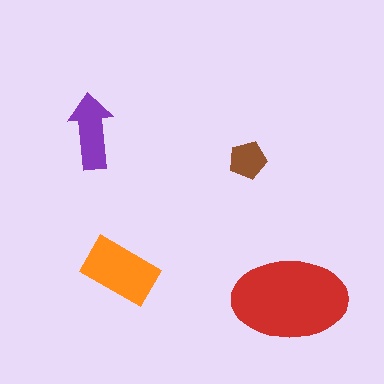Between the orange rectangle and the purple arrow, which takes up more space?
The orange rectangle.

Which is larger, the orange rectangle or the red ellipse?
The red ellipse.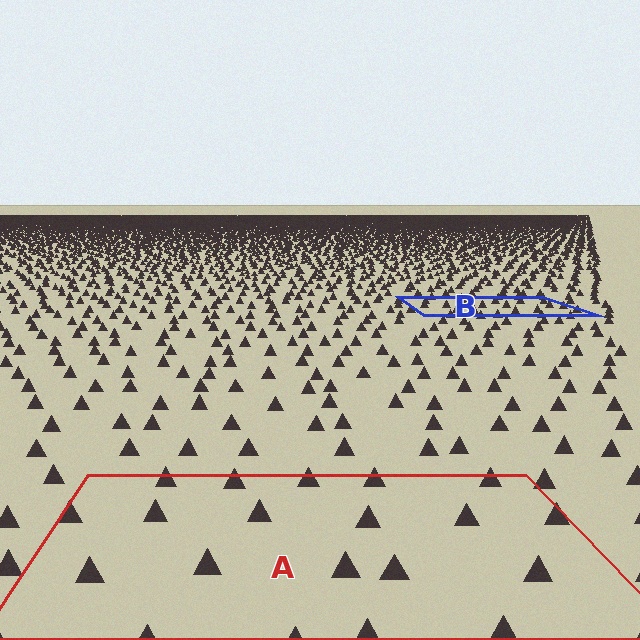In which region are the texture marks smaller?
The texture marks are smaller in region B, because it is farther away.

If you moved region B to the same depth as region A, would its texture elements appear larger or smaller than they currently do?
They would appear larger. At a closer depth, the same texture elements are projected at a bigger on-screen size.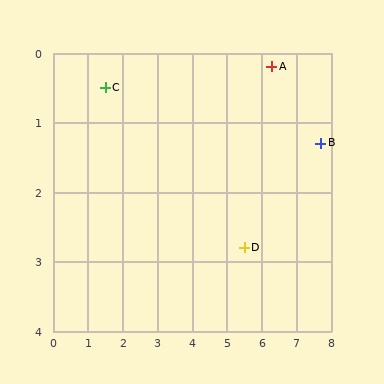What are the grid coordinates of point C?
Point C is at approximately (1.5, 0.5).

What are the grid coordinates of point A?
Point A is at approximately (6.3, 0.2).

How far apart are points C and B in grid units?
Points C and B are about 6.3 grid units apart.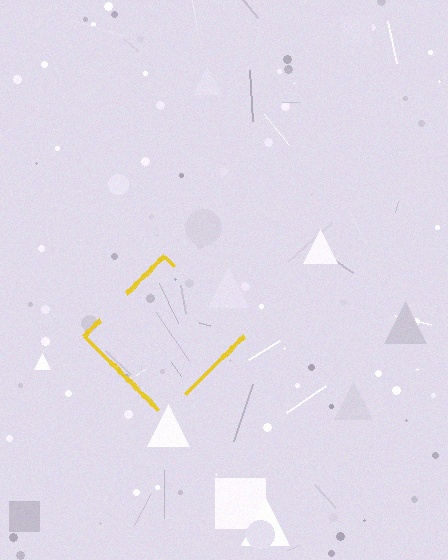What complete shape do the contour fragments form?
The contour fragments form a diamond.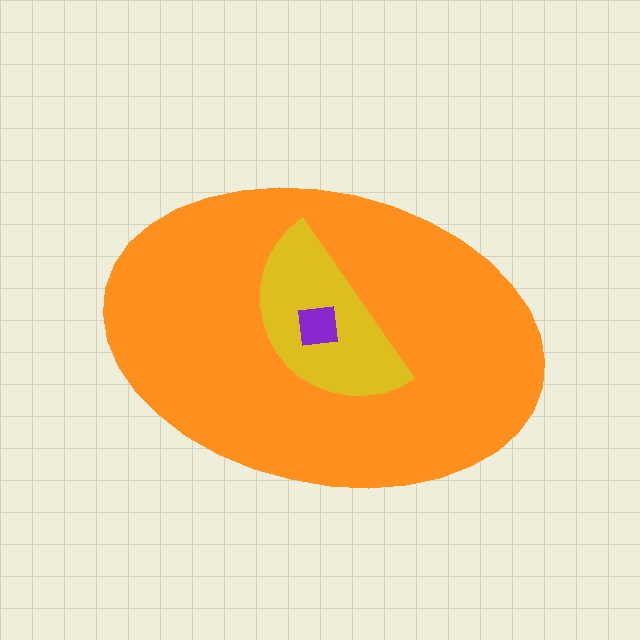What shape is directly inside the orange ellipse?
The yellow semicircle.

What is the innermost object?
The purple square.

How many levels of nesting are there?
3.